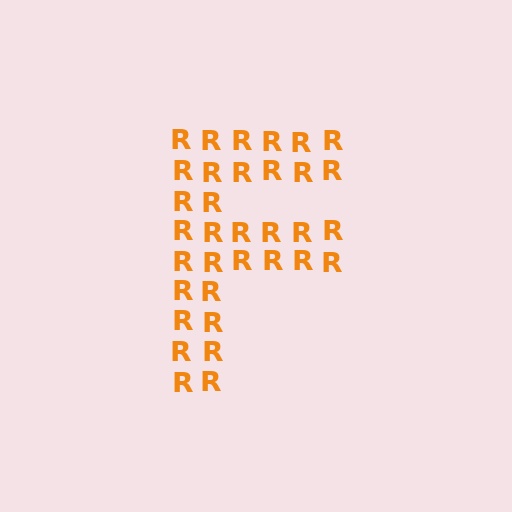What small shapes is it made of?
It is made of small letter R's.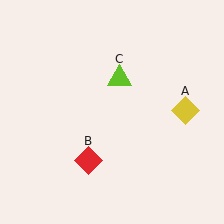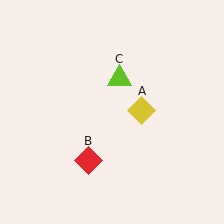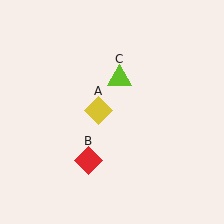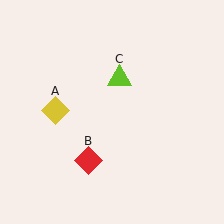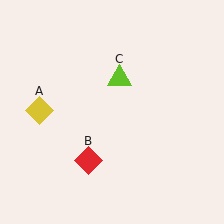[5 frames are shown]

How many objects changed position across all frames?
1 object changed position: yellow diamond (object A).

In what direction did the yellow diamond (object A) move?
The yellow diamond (object A) moved left.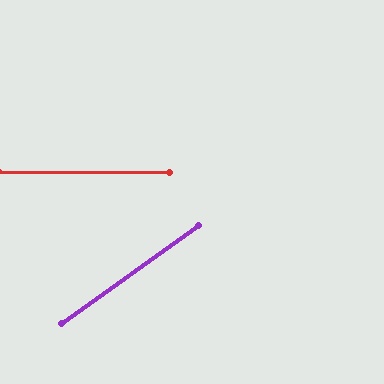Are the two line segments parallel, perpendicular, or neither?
Neither parallel nor perpendicular — they differ by about 36°.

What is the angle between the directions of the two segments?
Approximately 36 degrees.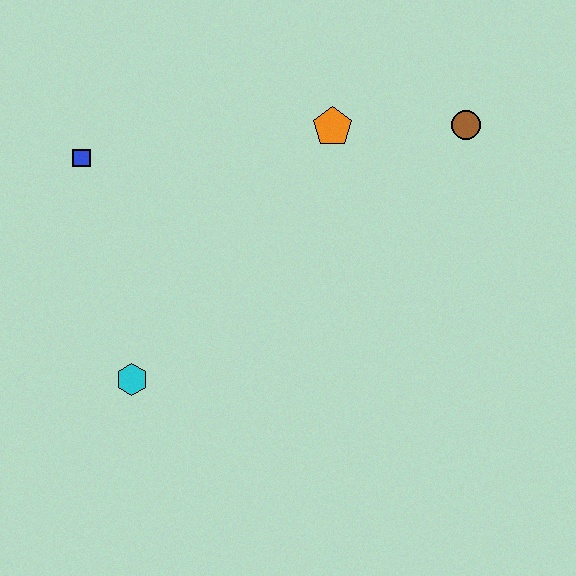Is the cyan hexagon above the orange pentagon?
No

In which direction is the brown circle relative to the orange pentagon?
The brown circle is to the right of the orange pentagon.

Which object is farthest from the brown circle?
The cyan hexagon is farthest from the brown circle.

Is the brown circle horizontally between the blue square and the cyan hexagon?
No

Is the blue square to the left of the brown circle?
Yes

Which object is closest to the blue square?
The cyan hexagon is closest to the blue square.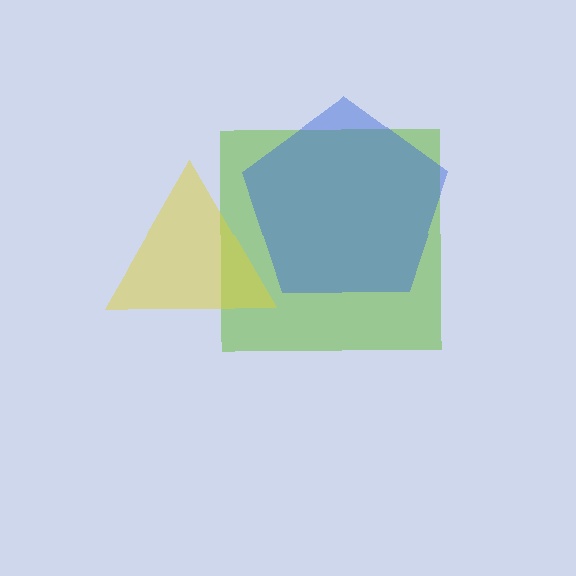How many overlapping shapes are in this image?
There are 3 overlapping shapes in the image.